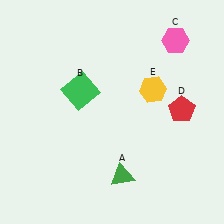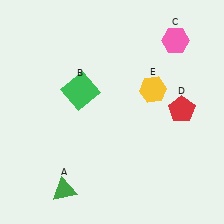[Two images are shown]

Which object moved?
The green triangle (A) moved left.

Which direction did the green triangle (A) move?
The green triangle (A) moved left.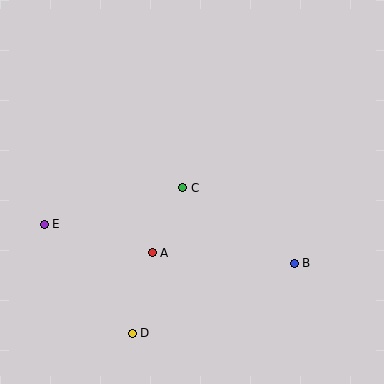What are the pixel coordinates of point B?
Point B is at (294, 263).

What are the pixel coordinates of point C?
Point C is at (183, 188).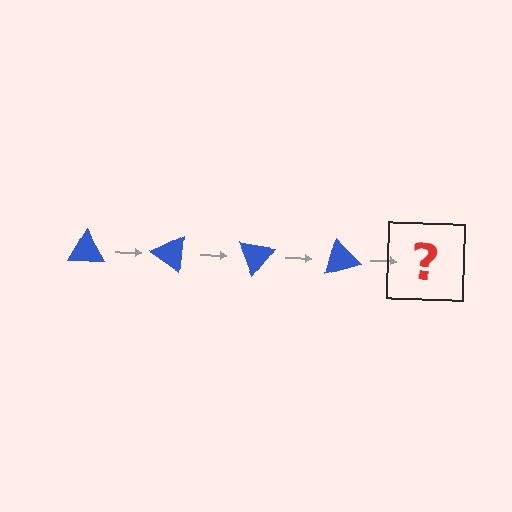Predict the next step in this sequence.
The next step is a blue triangle rotated 140 degrees.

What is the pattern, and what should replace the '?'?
The pattern is that the triangle rotates 35 degrees each step. The '?' should be a blue triangle rotated 140 degrees.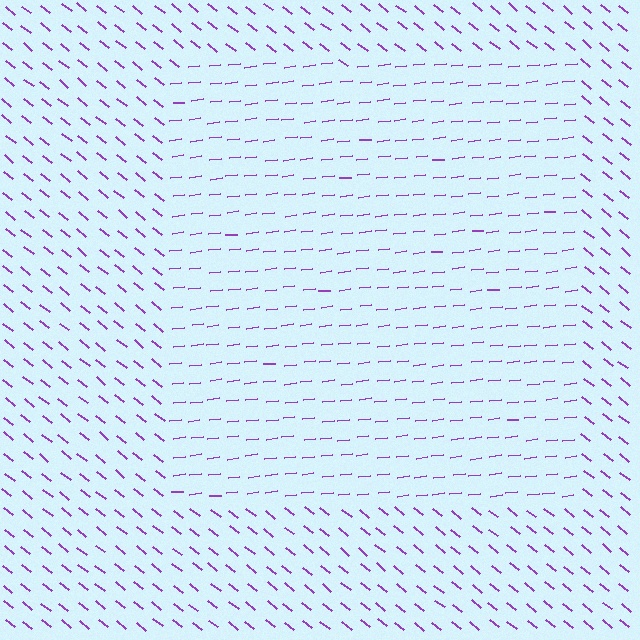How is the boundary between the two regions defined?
The boundary is defined purely by a change in line orientation (approximately 45 degrees difference). All lines are the same color and thickness.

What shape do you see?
I see a rectangle.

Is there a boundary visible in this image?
Yes, there is a texture boundary formed by a change in line orientation.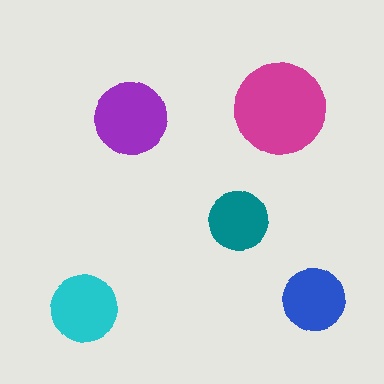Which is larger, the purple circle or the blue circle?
The purple one.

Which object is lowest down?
The blue circle is bottommost.